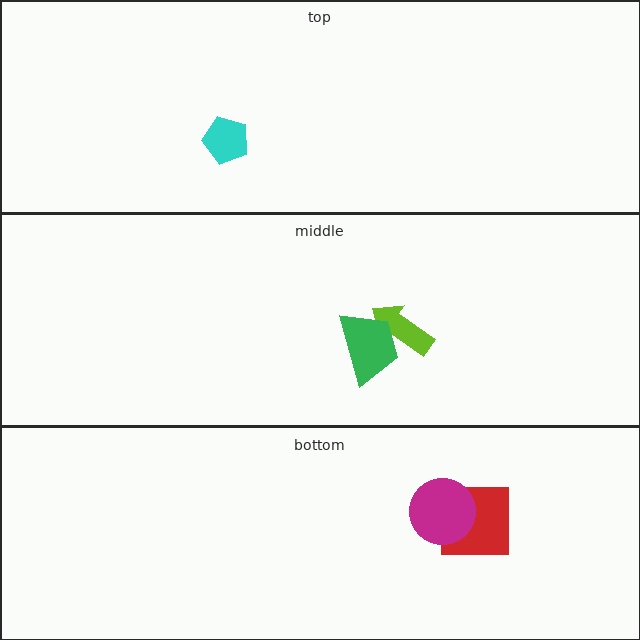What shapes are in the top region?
The cyan pentagon.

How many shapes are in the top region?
1.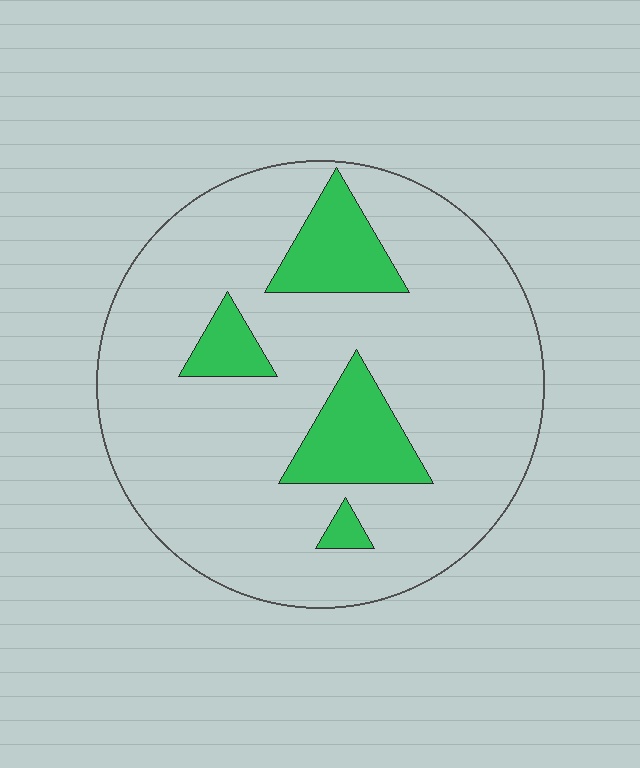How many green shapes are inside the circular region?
4.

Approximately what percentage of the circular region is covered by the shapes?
Approximately 15%.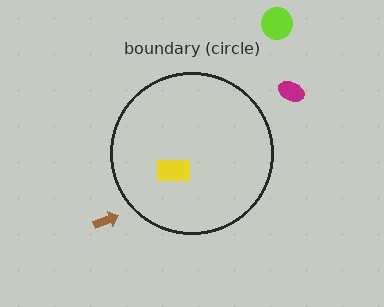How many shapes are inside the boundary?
1 inside, 3 outside.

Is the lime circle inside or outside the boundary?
Outside.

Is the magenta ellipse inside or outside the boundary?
Outside.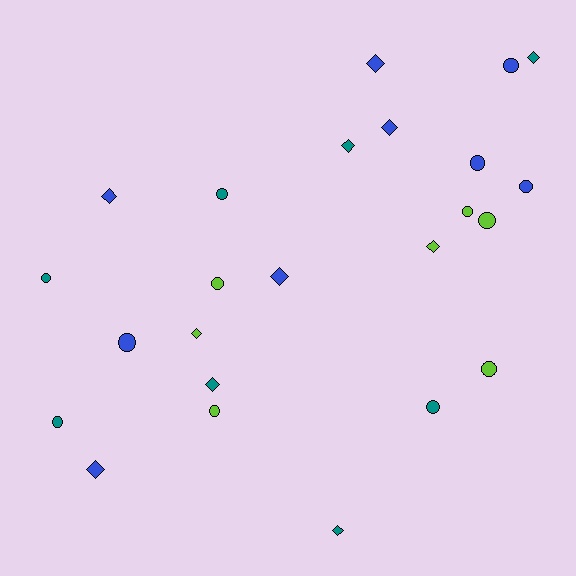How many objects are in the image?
There are 24 objects.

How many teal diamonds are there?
There are 4 teal diamonds.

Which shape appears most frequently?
Circle, with 13 objects.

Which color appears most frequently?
Blue, with 9 objects.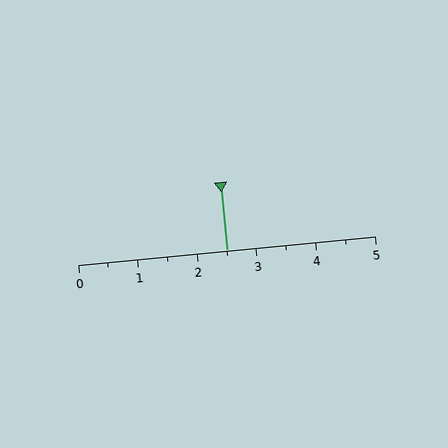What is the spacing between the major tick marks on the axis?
The major ticks are spaced 1 apart.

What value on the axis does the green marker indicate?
The marker indicates approximately 2.5.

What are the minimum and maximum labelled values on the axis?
The axis runs from 0 to 5.